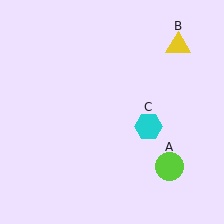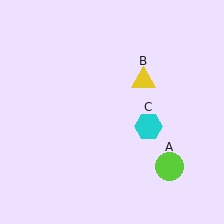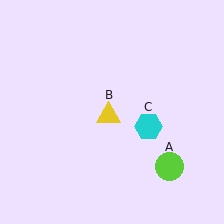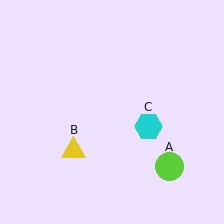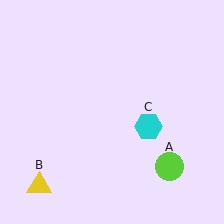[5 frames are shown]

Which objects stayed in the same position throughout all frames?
Lime circle (object A) and cyan hexagon (object C) remained stationary.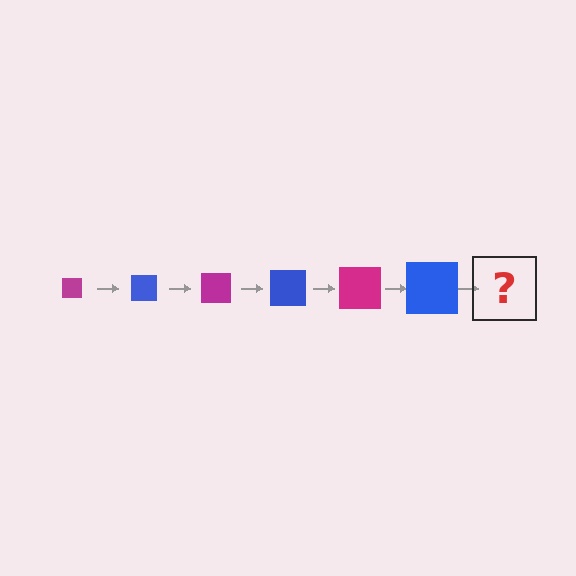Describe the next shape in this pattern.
It should be a magenta square, larger than the previous one.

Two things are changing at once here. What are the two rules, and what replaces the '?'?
The two rules are that the square grows larger each step and the color cycles through magenta and blue. The '?' should be a magenta square, larger than the previous one.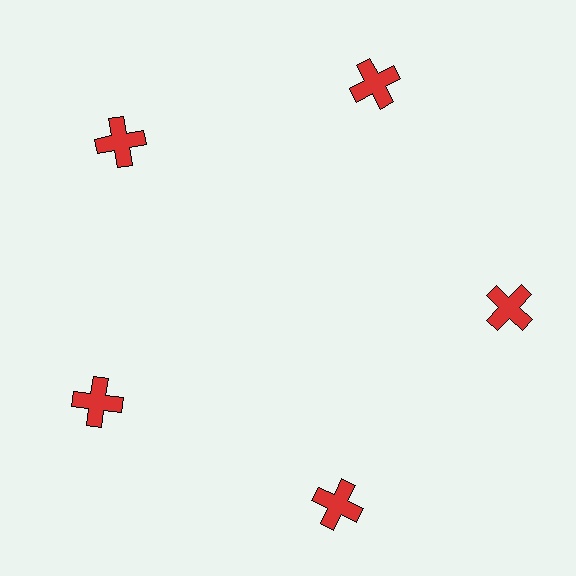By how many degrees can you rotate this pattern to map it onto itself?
The pattern maps onto itself every 72 degrees of rotation.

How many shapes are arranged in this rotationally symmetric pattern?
There are 5 shapes, arranged in 5 groups of 1.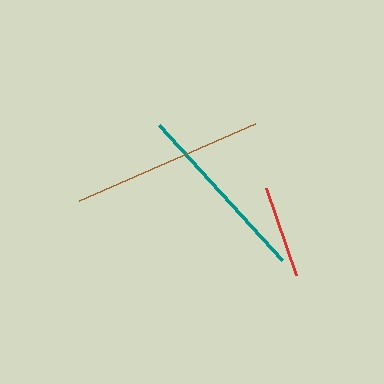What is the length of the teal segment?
The teal segment is approximately 182 pixels long.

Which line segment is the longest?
The brown line is the longest at approximately 192 pixels.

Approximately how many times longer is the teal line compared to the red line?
The teal line is approximately 2.0 times the length of the red line.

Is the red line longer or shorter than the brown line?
The brown line is longer than the red line.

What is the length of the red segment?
The red segment is approximately 92 pixels long.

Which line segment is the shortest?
The red line is the shortest at approximately 92 pixels.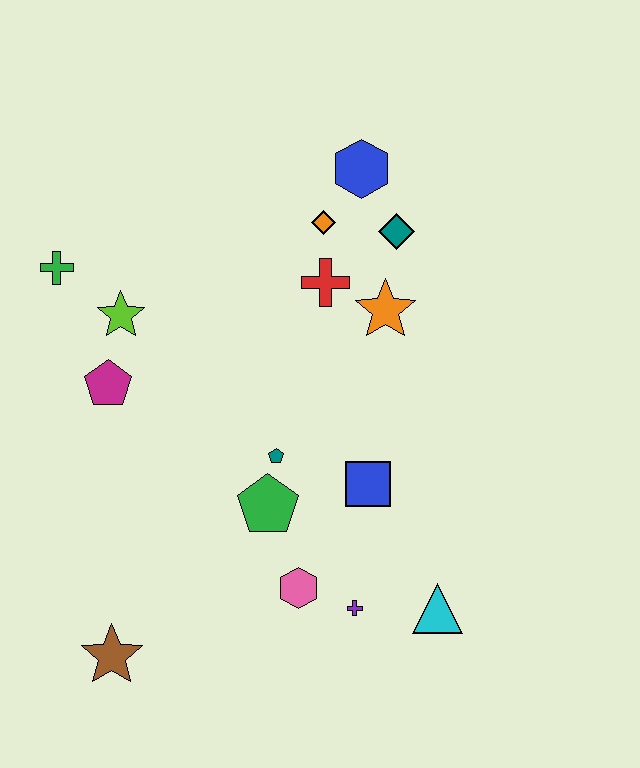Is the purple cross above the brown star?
Yes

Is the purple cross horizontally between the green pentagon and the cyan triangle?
Yes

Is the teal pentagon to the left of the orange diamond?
Yes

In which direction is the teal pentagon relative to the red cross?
The teal pentagon is below the red cross.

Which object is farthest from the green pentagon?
The blue hexagon is farthest from the green pentagon.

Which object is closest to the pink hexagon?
The purple cross is closest to the pink hexagon.